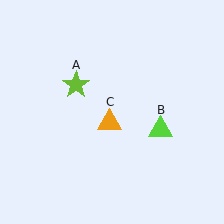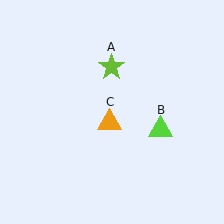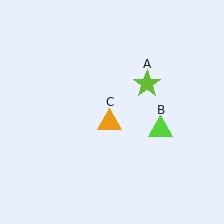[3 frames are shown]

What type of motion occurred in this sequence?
The lime star (object A) rotated clockwise around the center of the scene.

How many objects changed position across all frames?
1 object changed position: lime star (object A).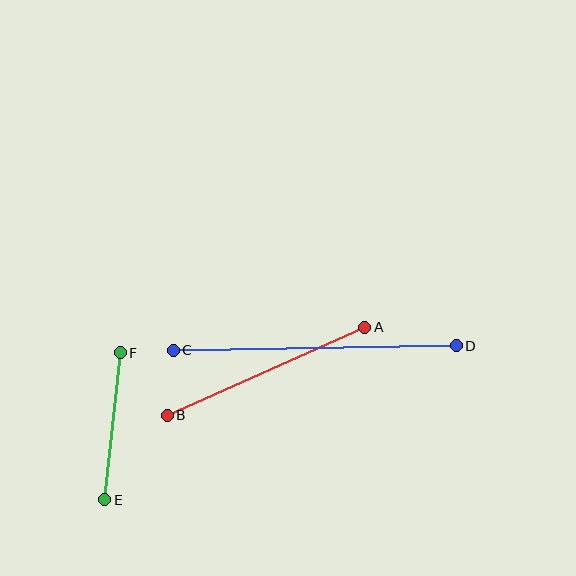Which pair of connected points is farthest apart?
Points C and D are farthest apart.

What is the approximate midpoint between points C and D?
The midpoint is at approximately (315, 348) pixels.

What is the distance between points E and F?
The distance is approximately 148 pixels.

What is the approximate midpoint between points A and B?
The midpoint is at approximately (266, 371) pixels.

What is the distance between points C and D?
The distance is approximately 283 pixels.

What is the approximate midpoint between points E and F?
The midpoint is at approximately (112, 426) pixels.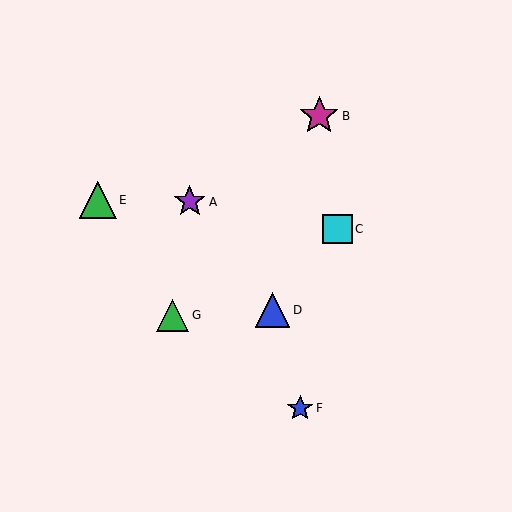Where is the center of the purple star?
The center of the purple star is at (190, 202).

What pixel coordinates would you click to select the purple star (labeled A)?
Click at (190, 202) to select the purple star A.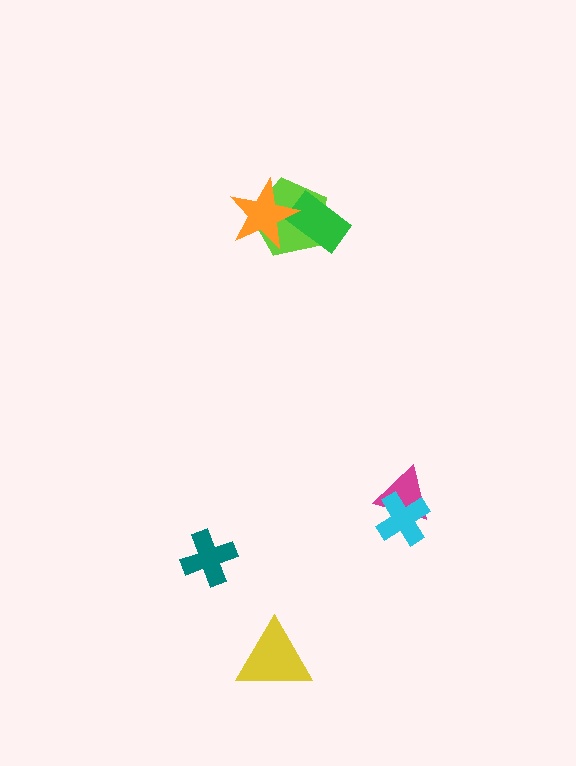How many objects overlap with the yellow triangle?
0 objects overlap with the yellow triangle.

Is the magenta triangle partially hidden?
Yes, it is partially covered by another shape.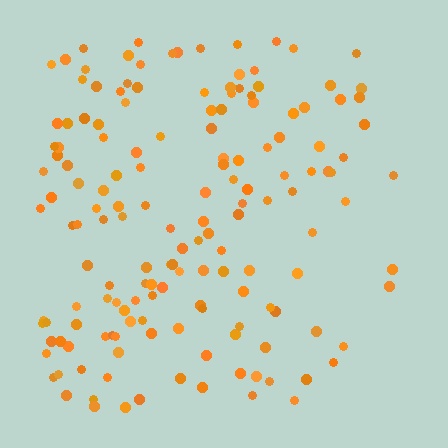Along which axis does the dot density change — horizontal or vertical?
Horizontal.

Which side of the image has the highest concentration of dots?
The left.